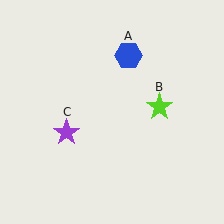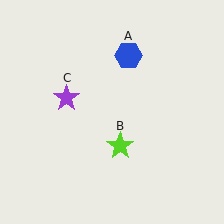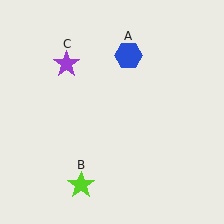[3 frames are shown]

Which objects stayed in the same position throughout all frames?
Blue hexagon (object A) remained stationary.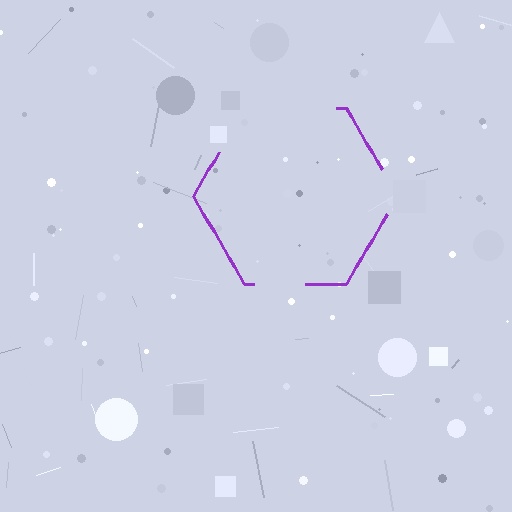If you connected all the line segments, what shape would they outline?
They would outline a hexagon.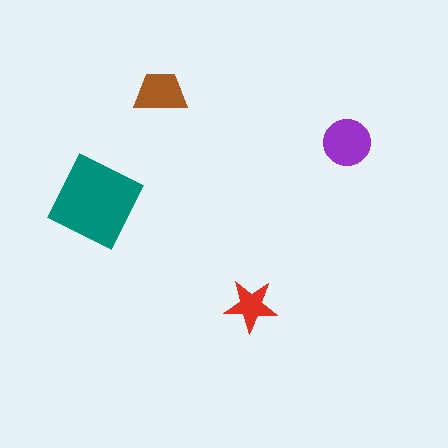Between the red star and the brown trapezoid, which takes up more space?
The brown trapezoid.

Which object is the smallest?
The red star.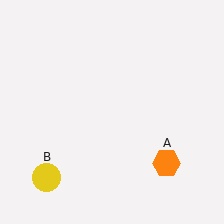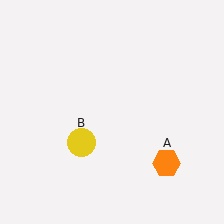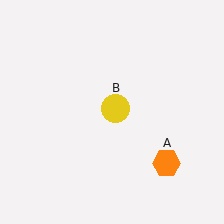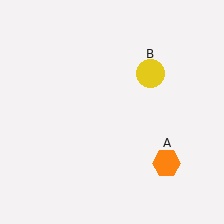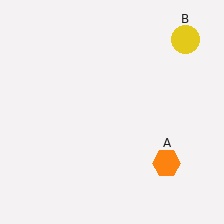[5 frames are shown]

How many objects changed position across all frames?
1 object changed position: yellow circle (object B).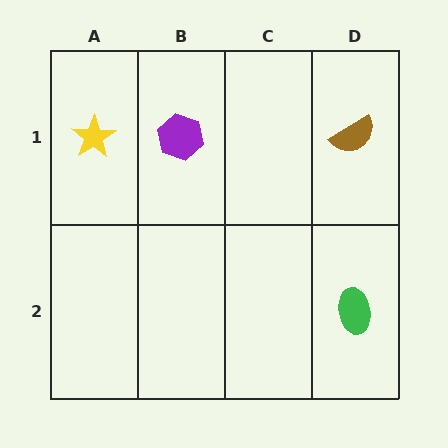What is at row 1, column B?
A purple hexagon.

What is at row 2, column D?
A green ellipse.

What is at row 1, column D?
A brown semicircle.